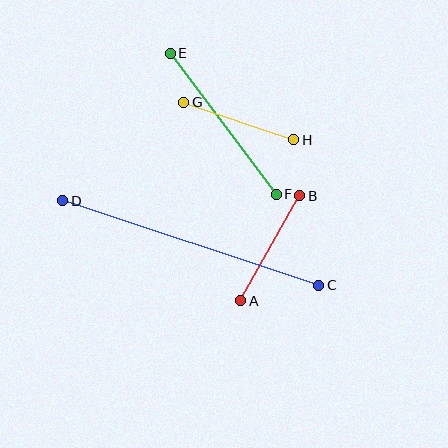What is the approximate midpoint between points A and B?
The midpoint is at approximately (270, 248) pixels.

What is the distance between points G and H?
The distance is approximately 116 pixels.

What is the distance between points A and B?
The distance is approximately 120 pixels.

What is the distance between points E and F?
The distance is approximately 176 pixels.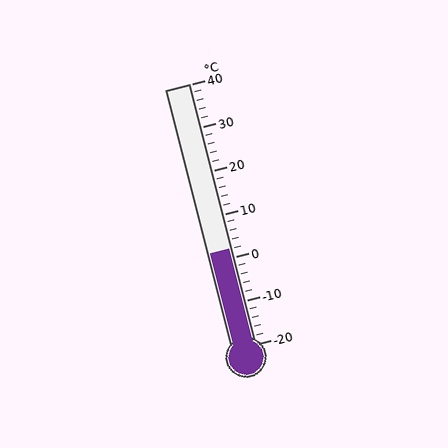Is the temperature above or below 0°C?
The temperature is above 0°C.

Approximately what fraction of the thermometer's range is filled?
The thermometer is filled to approximately 35% of its range.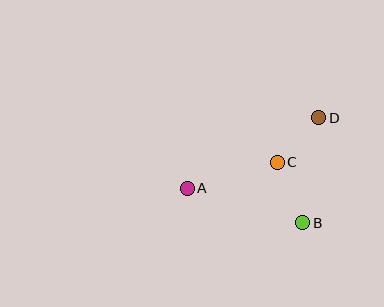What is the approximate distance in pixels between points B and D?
The distance between B and D is approximately 106 pixels.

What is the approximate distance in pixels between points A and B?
The distance between A and B is approximately 120 pixels.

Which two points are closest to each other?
Points C and D are closest to each other.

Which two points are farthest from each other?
Points A and D are farthest from each other.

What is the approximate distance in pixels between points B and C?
The distance between B and C is approximately 66 pixels.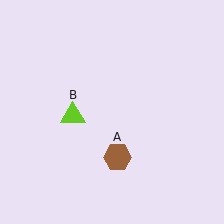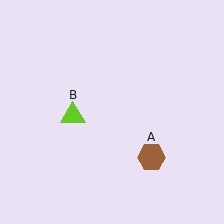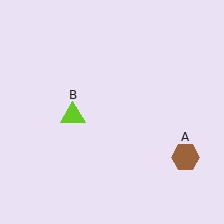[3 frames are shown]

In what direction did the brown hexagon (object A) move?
The brown hexagon (object A) moved right.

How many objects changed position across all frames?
1 object changed position: brown hexagon (object A).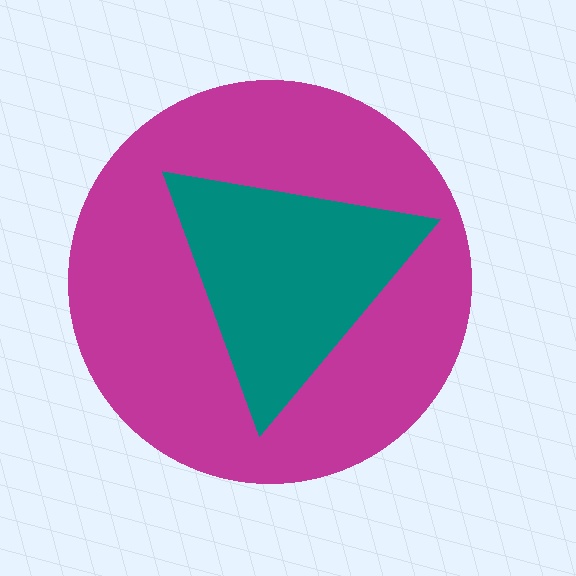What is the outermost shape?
The magenta circle.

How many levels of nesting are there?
2.